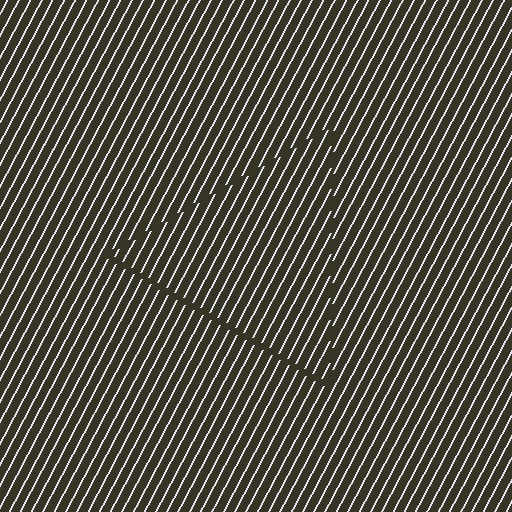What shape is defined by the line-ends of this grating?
An illusory triangle. The interior of the shape contains the same grating, shifted by half a period — the contour is defined by the phase discontinuity where line-ends from the inner and outer gratings abut.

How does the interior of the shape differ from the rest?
The interior of the shape contains the same grating, shifted by half a period — the contour is defined by the phase discontinuity where line-ends from the inner and outer gratings abut.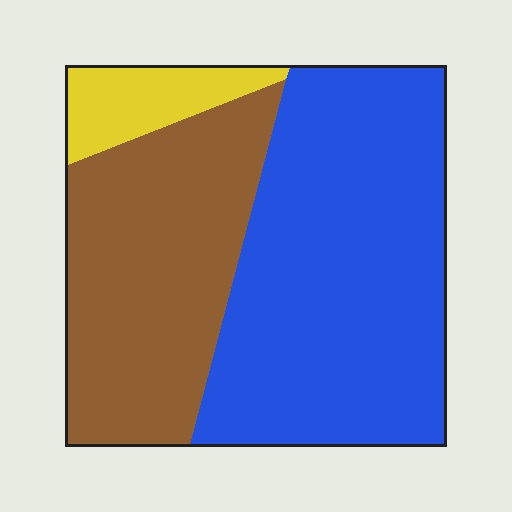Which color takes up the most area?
Blue, at roughly 55%.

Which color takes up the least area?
Yellow, at roughly 10%.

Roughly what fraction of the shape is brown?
Brown covers roughly 35% of the shape.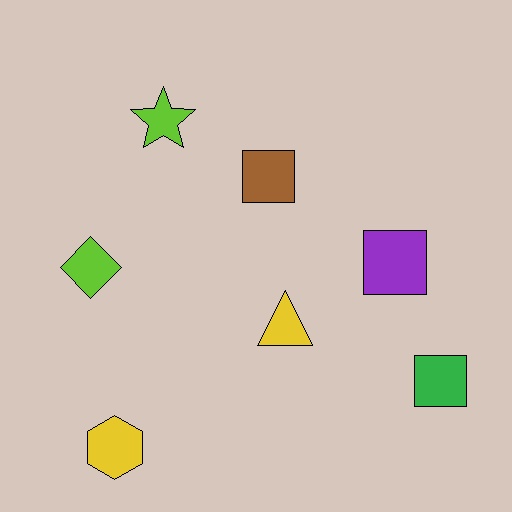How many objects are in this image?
There are 7 objects.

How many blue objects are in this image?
There are no blue objects.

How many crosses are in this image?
There are no crosses.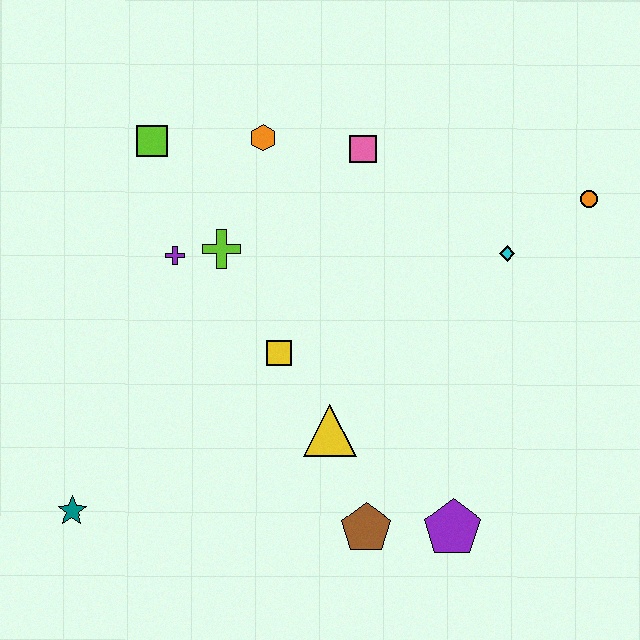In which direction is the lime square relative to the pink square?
The lime square is to the left of the pink square.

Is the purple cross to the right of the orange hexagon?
No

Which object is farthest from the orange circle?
The teal star is farthest from the orange circle.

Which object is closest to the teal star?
The yellow square is closest to the teal star.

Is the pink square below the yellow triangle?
No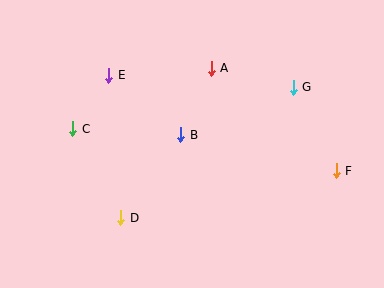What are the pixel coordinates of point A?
Point A is at (211, 68).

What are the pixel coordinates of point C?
Point C is at (73, 129).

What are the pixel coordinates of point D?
Point D is at (121, 218).